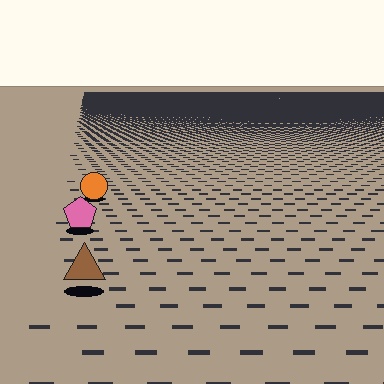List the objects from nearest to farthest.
From nearest to farthest: the brown triangle, the pink pentagon, the orange circle.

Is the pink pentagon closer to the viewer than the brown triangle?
No. The brown triangle is closer — you can tell from the texture gradient: the ground texture is coarser near it.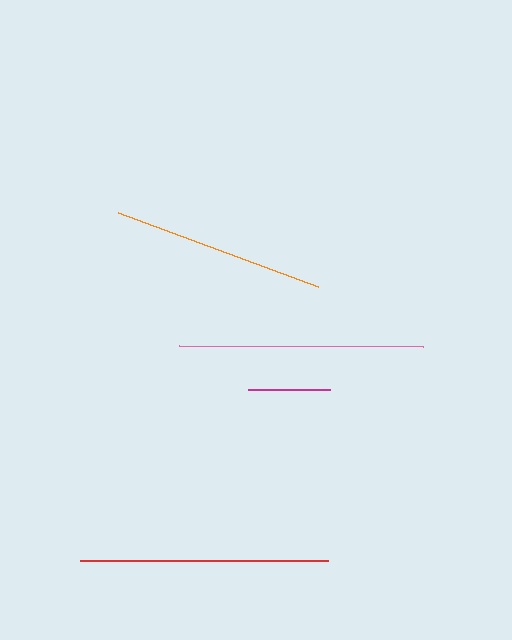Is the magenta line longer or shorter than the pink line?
The pink line is longer than the magenta line.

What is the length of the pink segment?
The pink segment is approximately 244 pixels long.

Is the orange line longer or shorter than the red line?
The red line is longer than the orange line.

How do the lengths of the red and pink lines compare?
The red and pink lines are approximately the same length.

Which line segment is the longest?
The red line is the longest at approximately 248 pixels.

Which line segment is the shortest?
The magenta line is the shortest at approximately 82 pixels.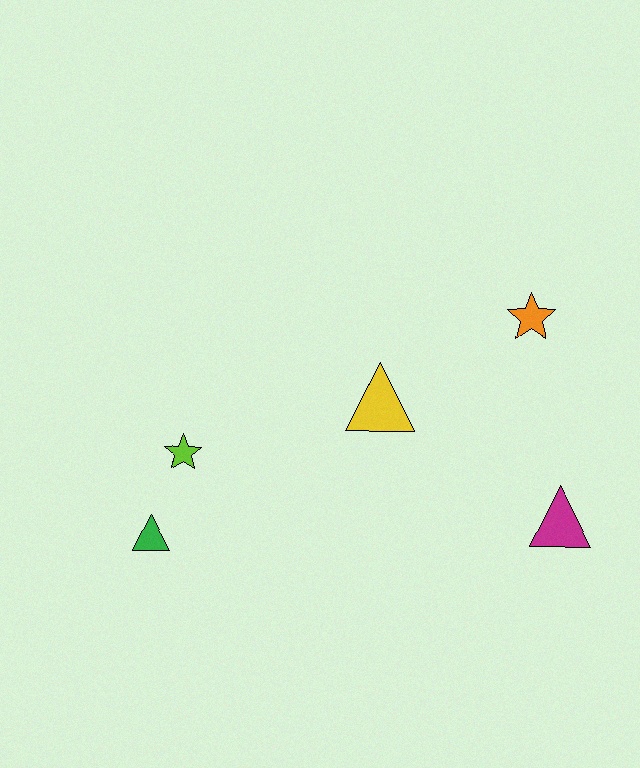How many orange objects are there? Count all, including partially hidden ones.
There is 1 orange object.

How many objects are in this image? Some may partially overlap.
There are 5 objects.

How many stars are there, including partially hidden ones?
There are 2 stars.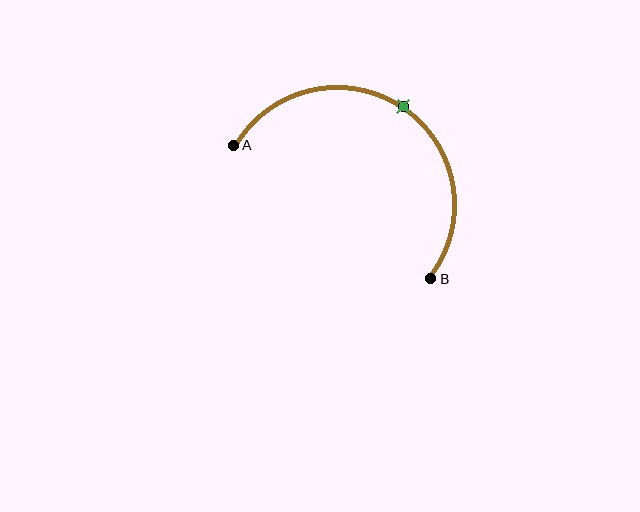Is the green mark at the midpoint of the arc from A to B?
Yes. The green mark lies on the arc at equal arc-length from both A and B — it is the arc midpoint.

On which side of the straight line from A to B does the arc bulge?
The arc bulges above and to the right of the straight line connecting A and B.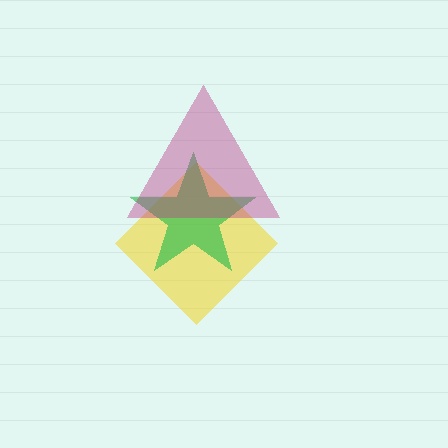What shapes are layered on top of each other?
The layered shapes are: a yellow diamond, a green star, a magenta triangle.